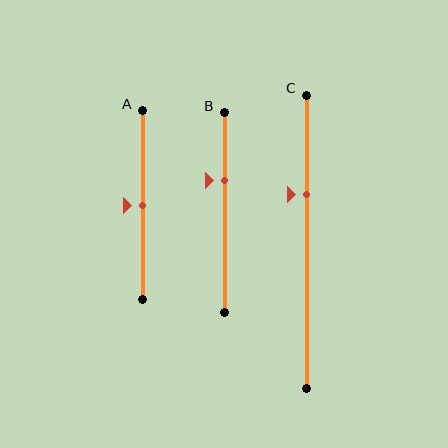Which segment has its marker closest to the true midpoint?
Segment A has its marker closest to the true midpoint.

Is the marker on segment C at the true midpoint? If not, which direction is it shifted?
No, the marker on segment C is shifted upward by about 16% of the segment length.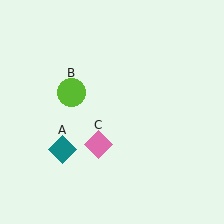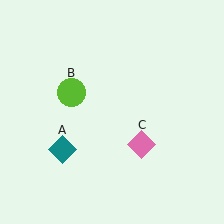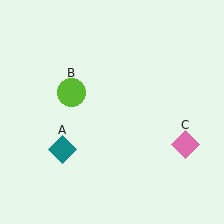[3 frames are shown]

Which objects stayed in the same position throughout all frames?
Teal diamond (object A) and lime circle (object B) remained stationary.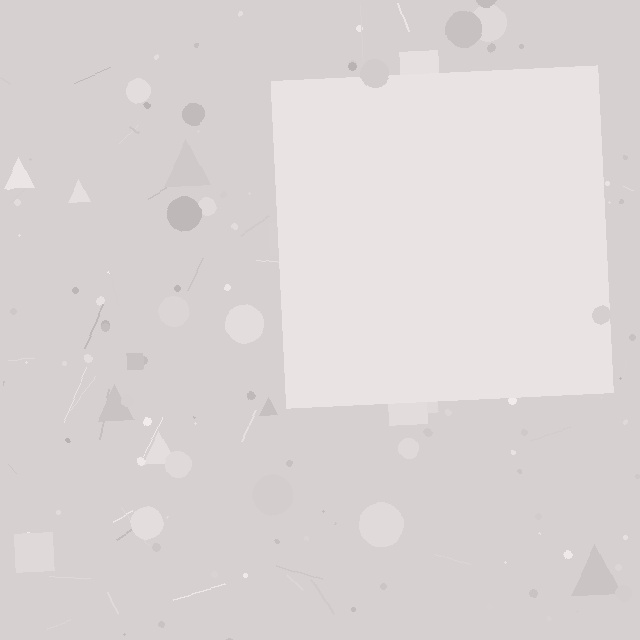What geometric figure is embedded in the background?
A square is embedded in the background.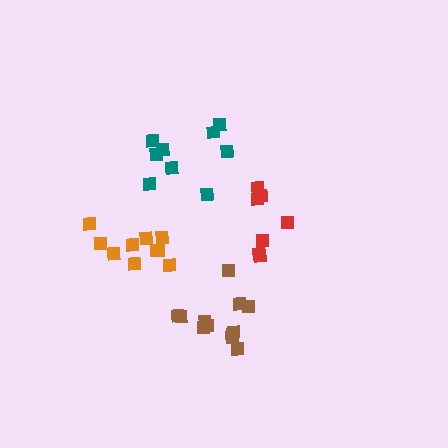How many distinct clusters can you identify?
There are 4 distinct clusters.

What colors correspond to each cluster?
The clusters are colored: brown, orange, teal, red.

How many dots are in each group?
Group 1: 12 dots, Group 2: 10 dots, Group 3: 9 dots, Group 4: 7 dots (38 total).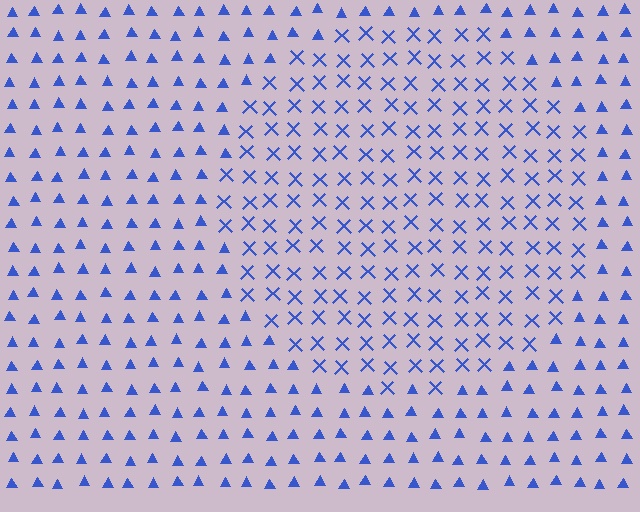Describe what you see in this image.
The image is filled with small blue elements arranged in a uniform grid. A circle-shaped region contains X marks, while the surrounding area contains triangles. The boundary is defined purely by the change in element shape.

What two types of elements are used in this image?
The image uses X marks inside the circle region and triangles outside it.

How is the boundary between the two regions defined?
The boundary is defined by a change in element shape: X marks inside vs. triangles outside. All elements share the same color and spacing.